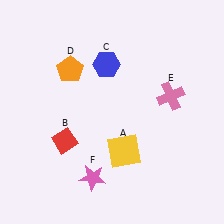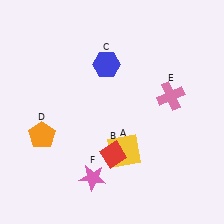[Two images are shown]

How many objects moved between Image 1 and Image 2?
2 objects moved between the two images.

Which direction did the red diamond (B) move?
The red diamond (B) moved right.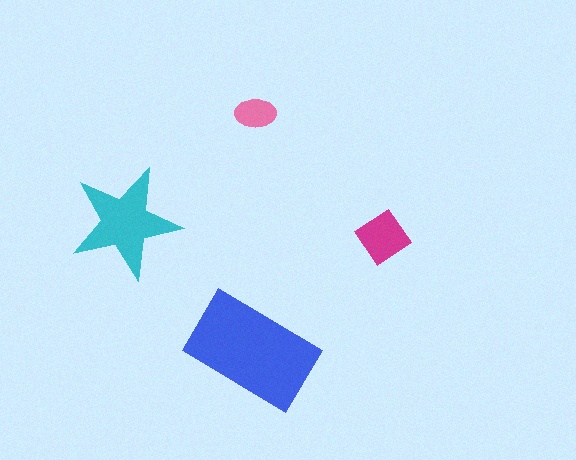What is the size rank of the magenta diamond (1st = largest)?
3rd.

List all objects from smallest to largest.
The pink ellipse, the magenta diamond, the cyan star, the blue rectangle.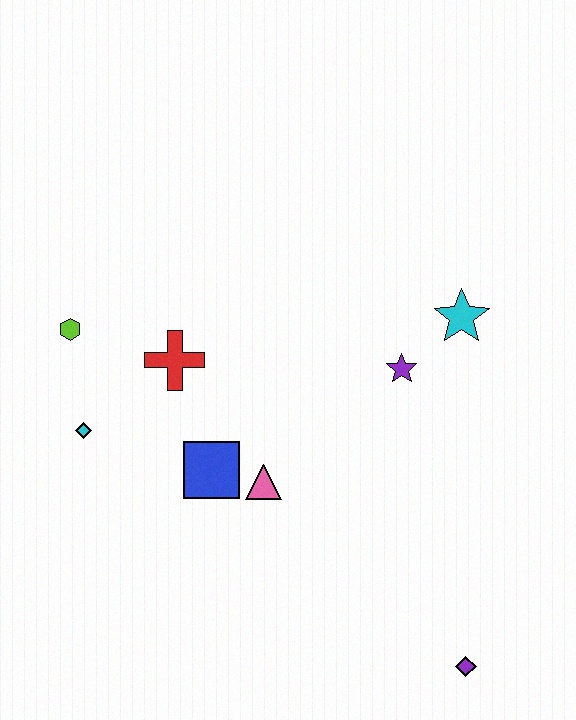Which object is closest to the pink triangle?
The blue square is closest to the pink triangle.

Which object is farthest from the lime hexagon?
The purple diamond is farthest from the lime hexagon.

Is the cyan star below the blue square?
No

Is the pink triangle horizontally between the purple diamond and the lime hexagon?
Yes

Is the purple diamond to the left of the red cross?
No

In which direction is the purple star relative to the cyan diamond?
The purple star is to the right of the cyan diamond.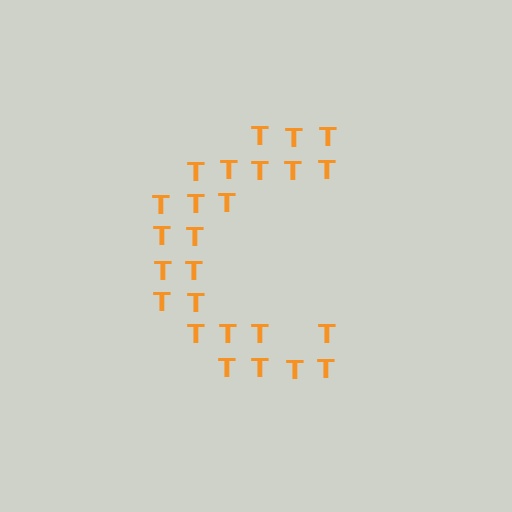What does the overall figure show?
The overall figure shows the letter C.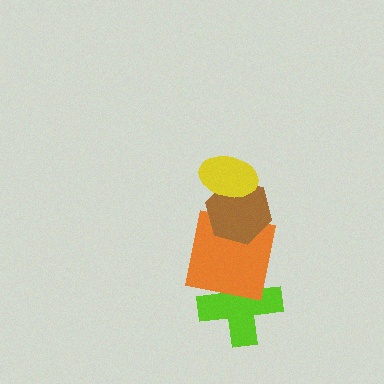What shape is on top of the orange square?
The brown hexagon is on top of the orange square.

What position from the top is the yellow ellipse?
The yellow ellipse is 1st from the top.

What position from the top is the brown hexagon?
The brown hexagon is 2nd from the top.